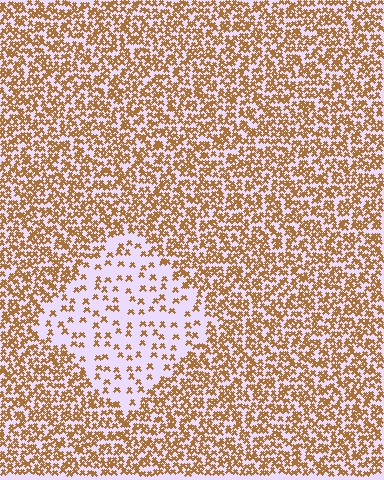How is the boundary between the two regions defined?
The boundary is defined by a change in element density (approximately 2.9x ratio). All elements are the same color, size, and shape.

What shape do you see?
I see a diamond.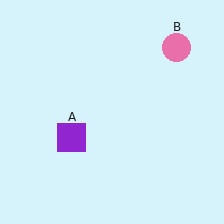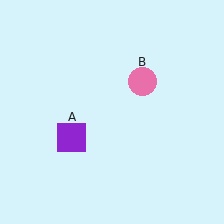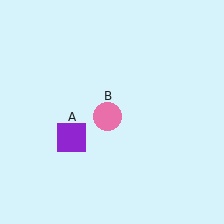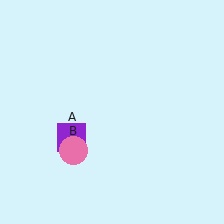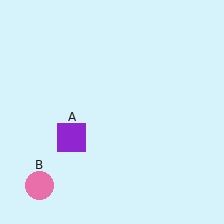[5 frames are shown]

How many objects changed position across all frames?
1 object changed position: pink circle (object B).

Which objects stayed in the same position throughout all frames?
Purple square (object A) remained stationary.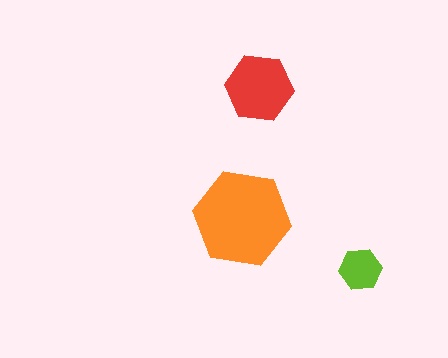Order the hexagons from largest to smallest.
the orange one, the red one, the lime one.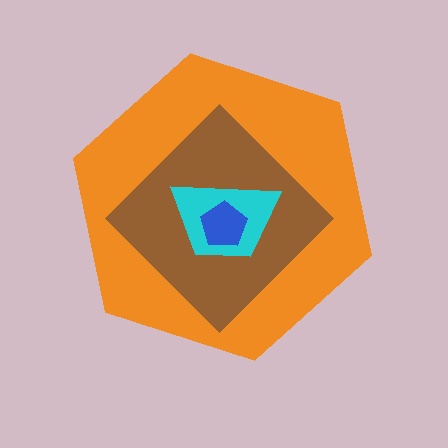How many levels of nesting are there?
4.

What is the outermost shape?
The orange hexagon.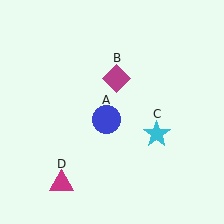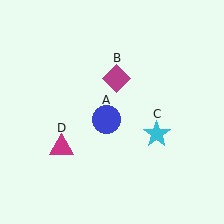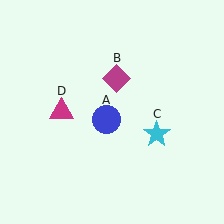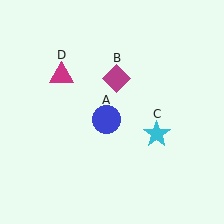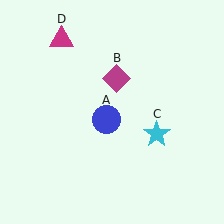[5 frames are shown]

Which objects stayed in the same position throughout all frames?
Blue circle (object A) and magenta diamond (object B) and cyan star (object C) remained stationary.